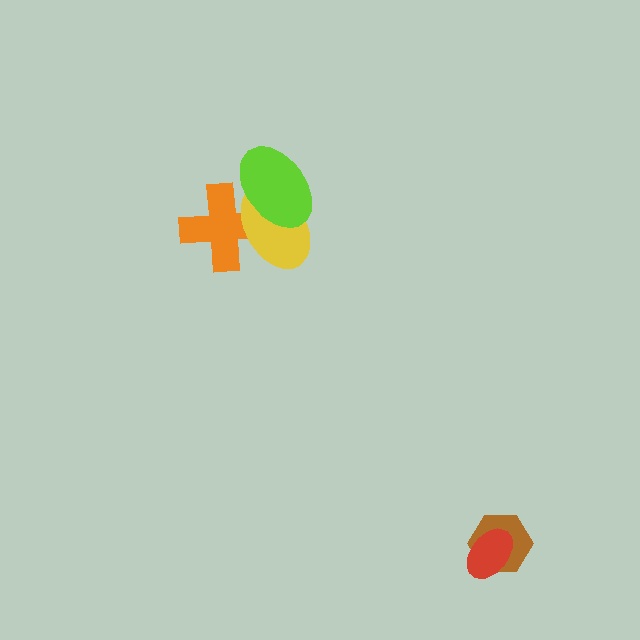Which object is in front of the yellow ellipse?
The lime ellipse is in front of the yellow ellipse.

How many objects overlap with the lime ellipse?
2 objects overlap with the lime ellipse.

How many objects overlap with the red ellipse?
1 object overlaps with the red ellipse.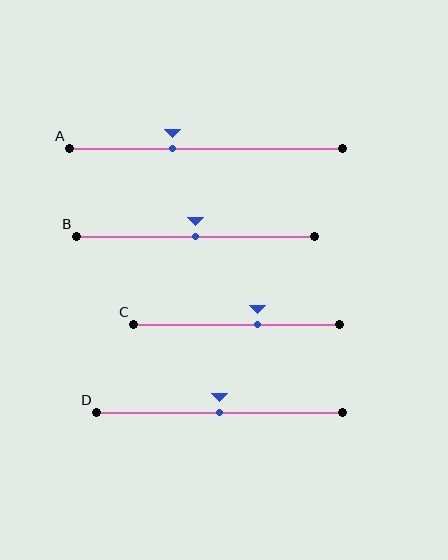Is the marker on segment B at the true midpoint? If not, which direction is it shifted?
Yes, the marker on segment B is at the true midpoint.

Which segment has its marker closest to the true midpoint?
Segment B has its marker closest to the true midpoint.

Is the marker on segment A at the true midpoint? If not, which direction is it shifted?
No, the marker on segment A is shifted to the left by about 12% of the segment length.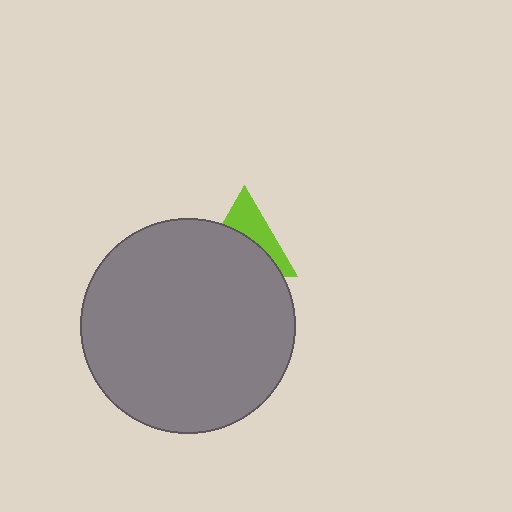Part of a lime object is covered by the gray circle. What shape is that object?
It is a triangle.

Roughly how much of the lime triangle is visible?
A small part of it is visible (roughly 41%).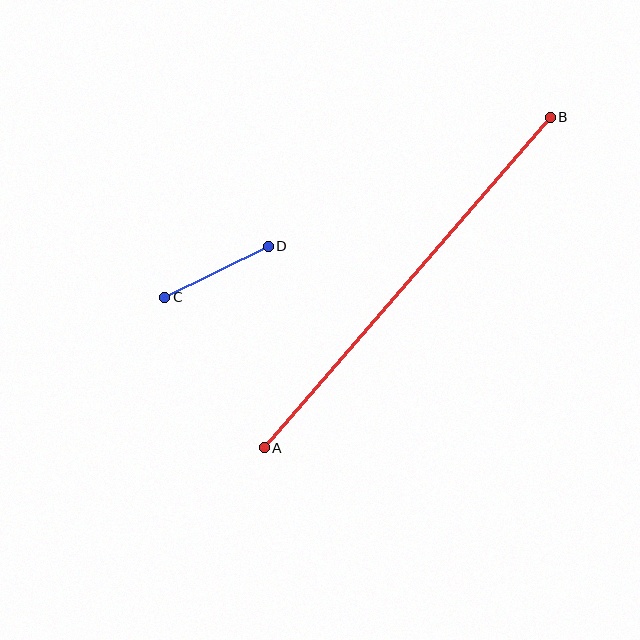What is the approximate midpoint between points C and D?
The midpoint is at approximately (216, 272) pixels.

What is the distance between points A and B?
The distance is approximately 437 pixels.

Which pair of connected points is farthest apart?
Points A and B are farthest apart.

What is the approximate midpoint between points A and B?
The midpoint is at approximately (407, 283) pixels.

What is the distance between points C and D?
The distance is approximately 116 pixels.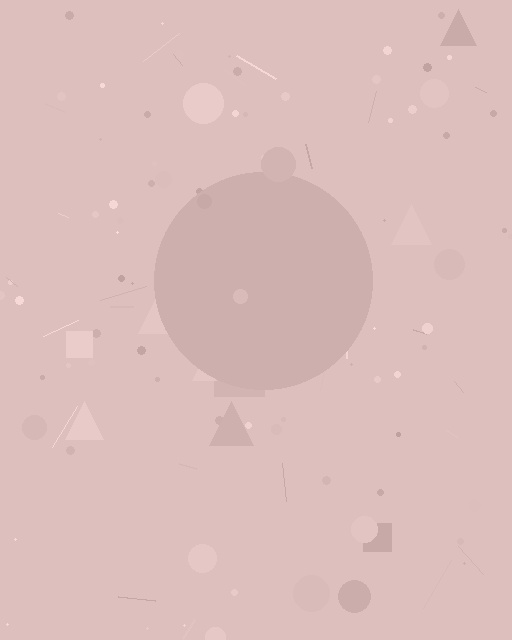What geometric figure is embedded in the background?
A circle is embedded in the background.